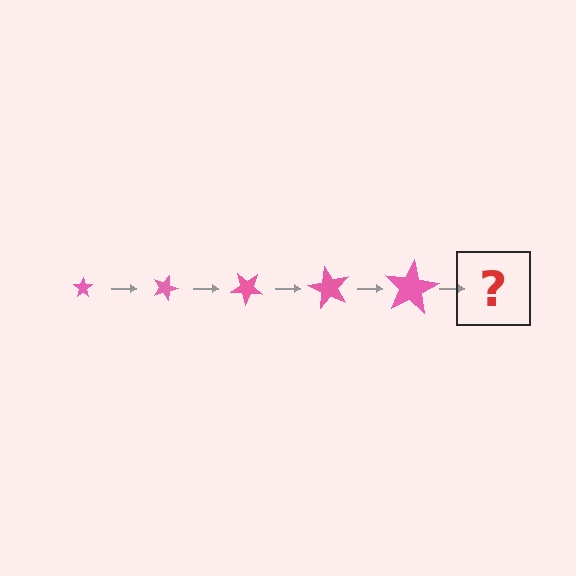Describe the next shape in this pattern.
It should be a star, larger than the previous one and rotated 100 degrees from the start.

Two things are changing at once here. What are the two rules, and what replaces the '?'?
The two rules are that the star grows larger each step and it rotates 20 degrees each step. The '?' should be a star, larger than the previous one and rotated 100 degrees from the start.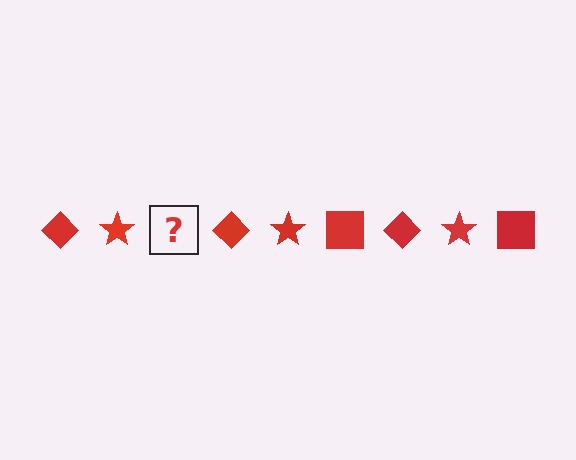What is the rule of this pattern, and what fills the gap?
The rule is that the pattern cycles through diamond, star, square shapes in red. The gap should be filled with a red square.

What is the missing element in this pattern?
The missing element is a red square.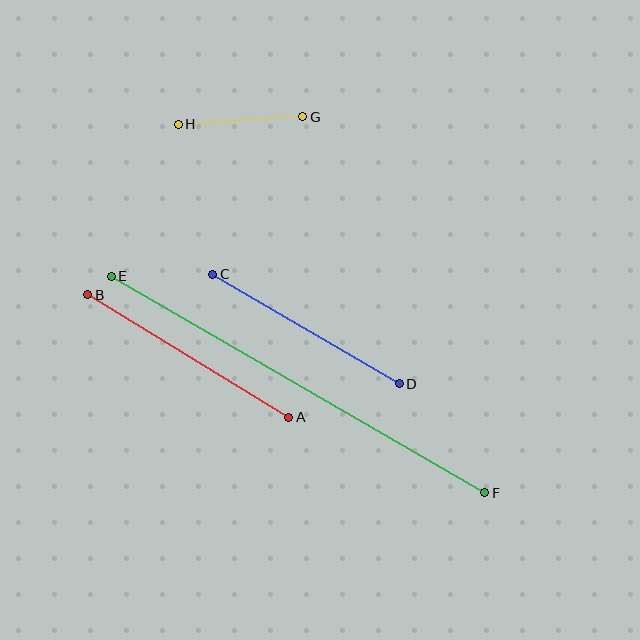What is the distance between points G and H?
The distance is approximately 125 pixels.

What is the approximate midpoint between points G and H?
The midpoint is at approximately (240, 120) pixels.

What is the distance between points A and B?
The distance is approximately 236 pixels.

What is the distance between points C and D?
The distance is approximately 217 pixels.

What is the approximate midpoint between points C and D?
The midpoint is at approximately (306, 329) pixels.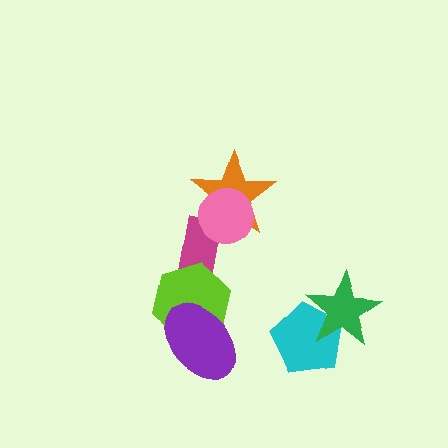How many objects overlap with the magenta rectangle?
3 objects overlap with the magenta rectangle.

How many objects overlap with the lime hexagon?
2 objects overlap with the lime hexagon.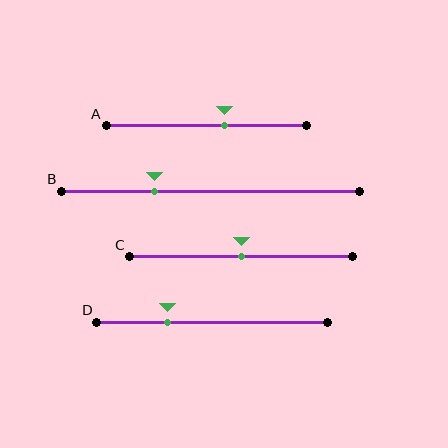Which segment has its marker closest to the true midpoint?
Segment C has its marker closest to the true midpoint.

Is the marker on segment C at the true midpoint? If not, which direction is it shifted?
Yes, the marker on segment C is at the true midpoint.